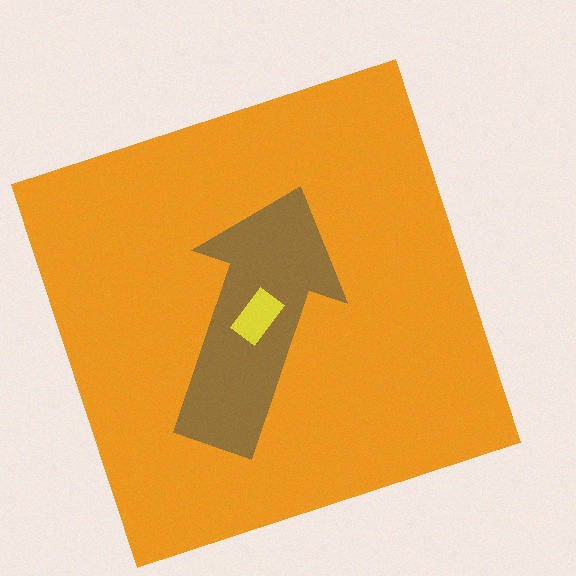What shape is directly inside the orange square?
The brown arrow.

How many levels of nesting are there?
3.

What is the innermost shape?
The yellow rectangle.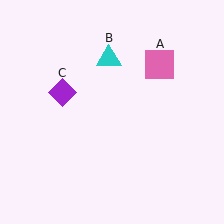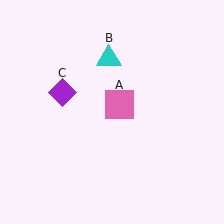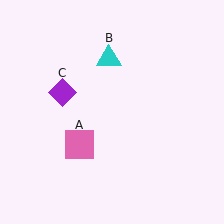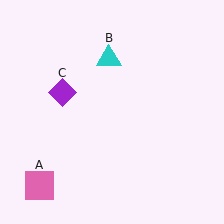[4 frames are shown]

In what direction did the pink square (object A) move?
The pink square (object A) moved down and to the left.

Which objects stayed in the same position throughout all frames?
Cyan triangle (object B) and purple diamond (object C) remained stationary.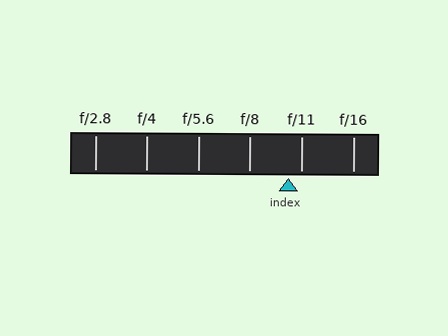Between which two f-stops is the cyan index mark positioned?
The index mark is between f/8 and f/11.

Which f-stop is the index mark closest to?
The index mark is closest to f/11.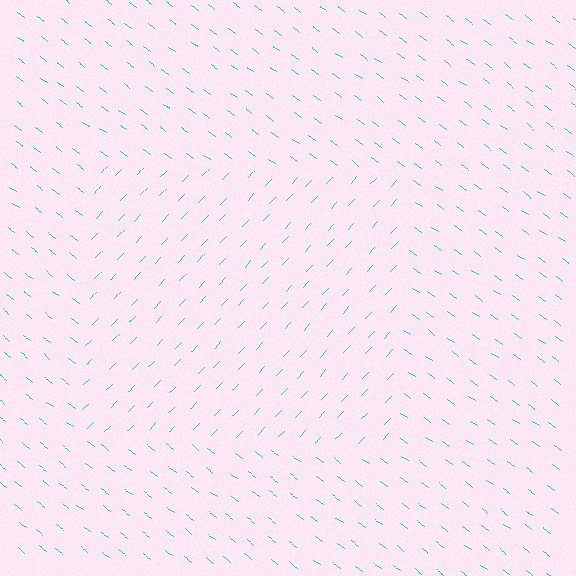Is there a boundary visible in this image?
Yes, there is a texture boundary formed by a change in line orientation.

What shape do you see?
I see a rectangle.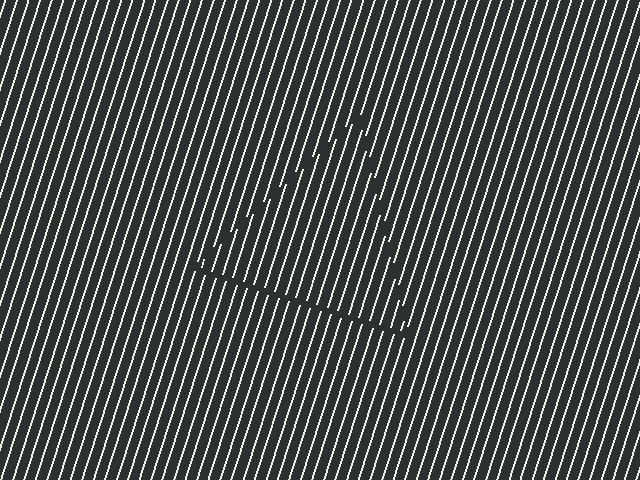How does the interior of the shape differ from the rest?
The interior of the shape contains the same grating, shifted by half a period — the contour is defined by the phase discontinuity where line-ends from the inner and outer gratings abut.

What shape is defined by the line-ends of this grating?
An illusory triangle. The interior of the shape contains the same grating, shifted by half a period — the contour is defined by the phase discontinuity where line-ends from the inner and outer gratings abut.